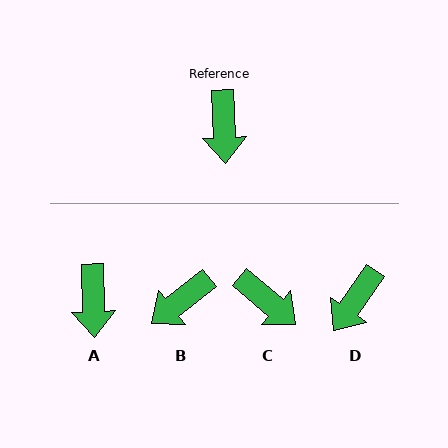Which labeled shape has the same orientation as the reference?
A.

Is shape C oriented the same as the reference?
No, it is off by about 47 degrees.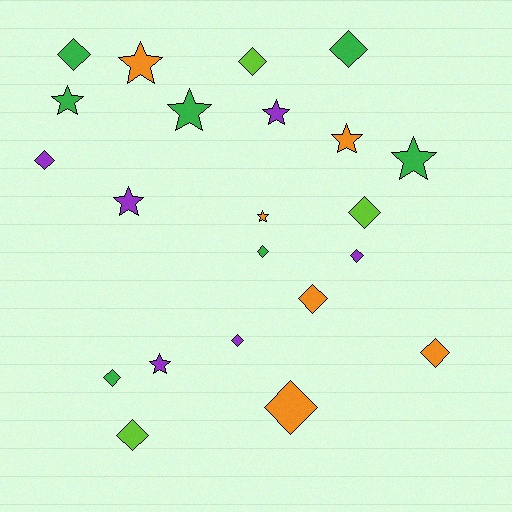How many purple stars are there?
There are 3 purple stars.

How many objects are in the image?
There are 22 objects.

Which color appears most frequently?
Green, with 7 objects.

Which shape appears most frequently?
Diamond, with 13 objects.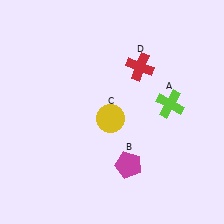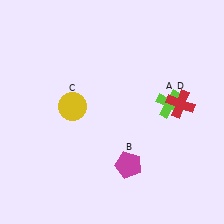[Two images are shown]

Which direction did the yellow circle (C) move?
The yellow circle (C) moved left.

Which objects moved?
The objects that moved are: the yellow circle (C), the red cross (D).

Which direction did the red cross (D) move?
The red cross (D) moved right.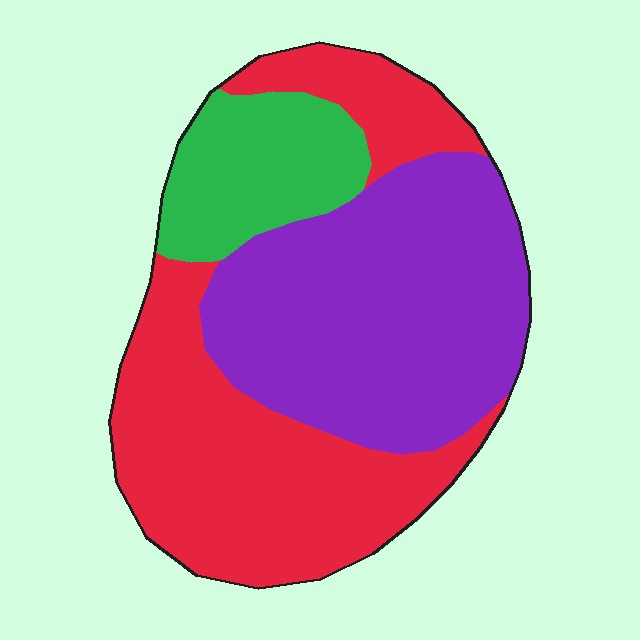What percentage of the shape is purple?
Purple covers roughly 40% of the shape.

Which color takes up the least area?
Green, at roughly 15%.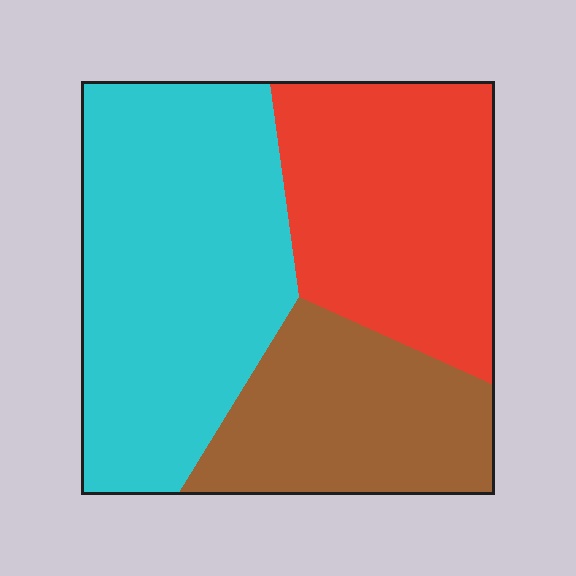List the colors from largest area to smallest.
From largest to smallest: cyan, red, brown.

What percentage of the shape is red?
Red takes up about one third (1/3) of the shape.